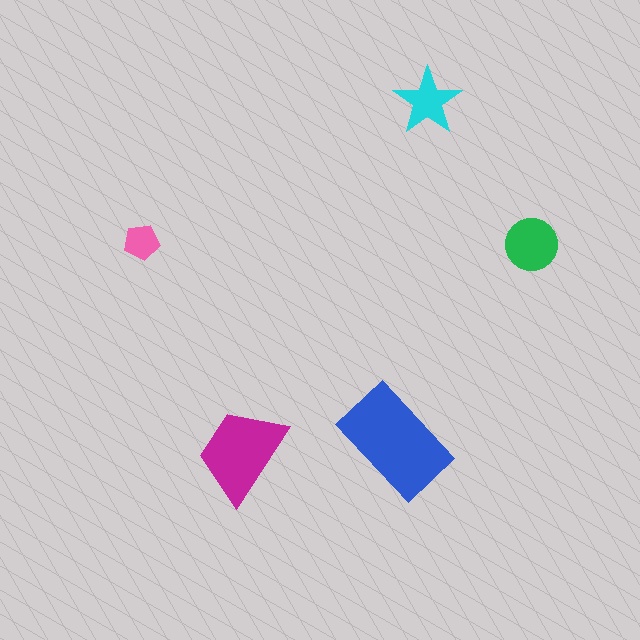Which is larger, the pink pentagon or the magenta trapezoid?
The magenta trapezoid.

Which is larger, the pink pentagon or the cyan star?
The cyan star.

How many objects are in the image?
There are 5 objects in the image.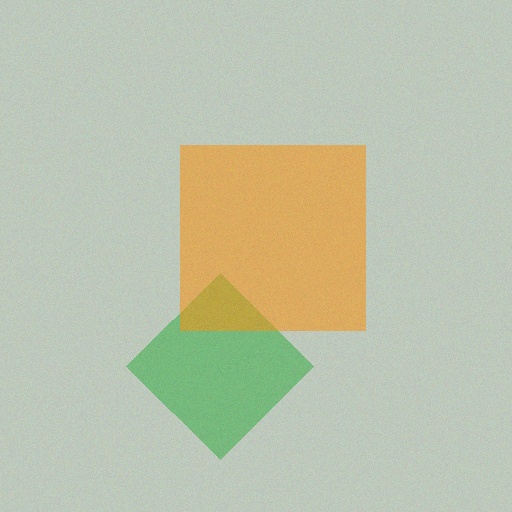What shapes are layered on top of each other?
The layered shapes are: a green diamond, an orange square.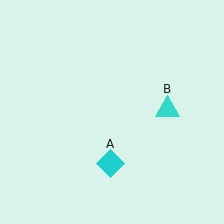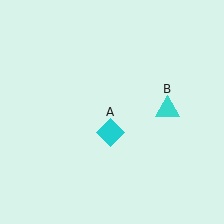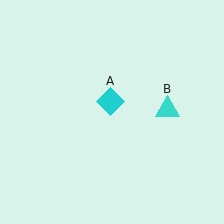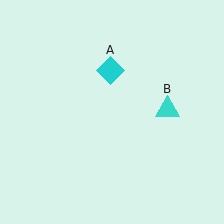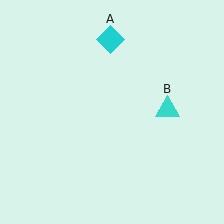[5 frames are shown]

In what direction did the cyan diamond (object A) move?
The cyan diamond (object A) moved up.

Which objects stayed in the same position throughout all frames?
Cyan triangle (object B) remained stationary.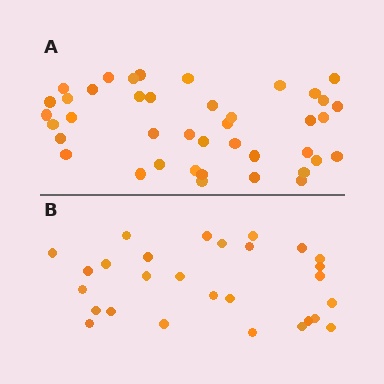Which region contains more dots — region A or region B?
Region A (the top region) has more dots.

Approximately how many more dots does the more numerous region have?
Region A has approximately 15 more dots than region B.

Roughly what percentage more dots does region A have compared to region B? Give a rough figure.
About 45% more.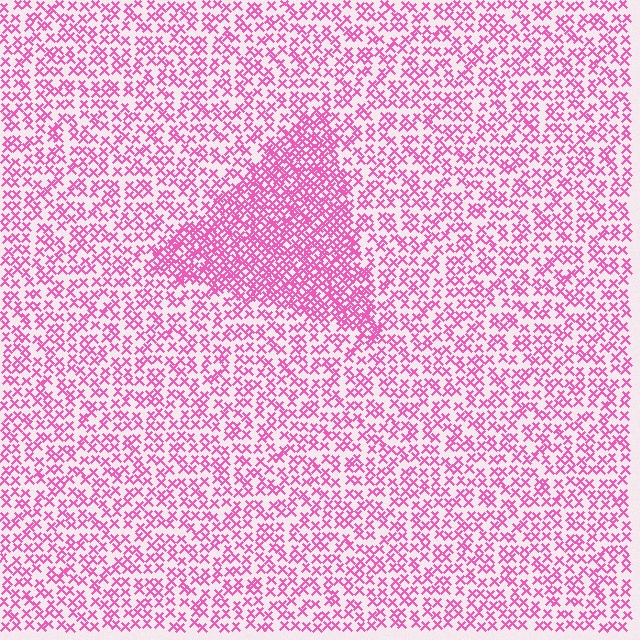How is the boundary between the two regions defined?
The boundary is defined by a change in element density (approximately 2.1x ratio). All elements are the same color, size, and shape.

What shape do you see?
I see a triangle.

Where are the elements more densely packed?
The elements are more densely packed inside the triangle boundary.